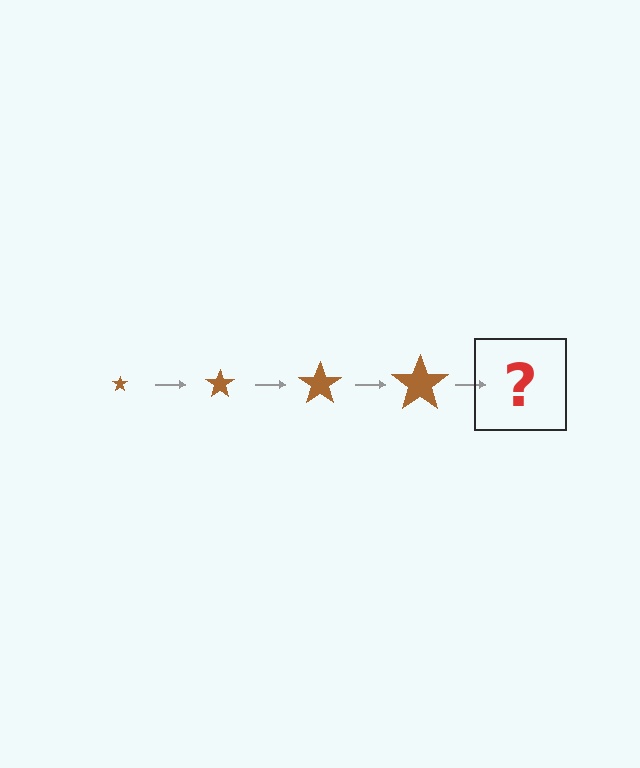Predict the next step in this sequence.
The next step is a brown star, larger than the previous one.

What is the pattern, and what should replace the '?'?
The pattern is that the star gets progressively larger each step. The '?' should be a brown star, larger than the previous one.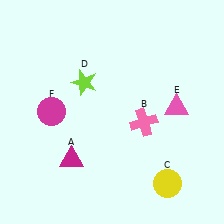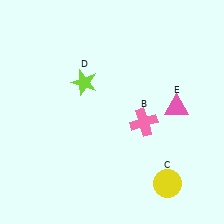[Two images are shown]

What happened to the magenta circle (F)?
The magenta circle (F) was removed in Image 2. It was in the top-left area of Image 1.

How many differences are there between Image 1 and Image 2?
There are 2 differences between the two images.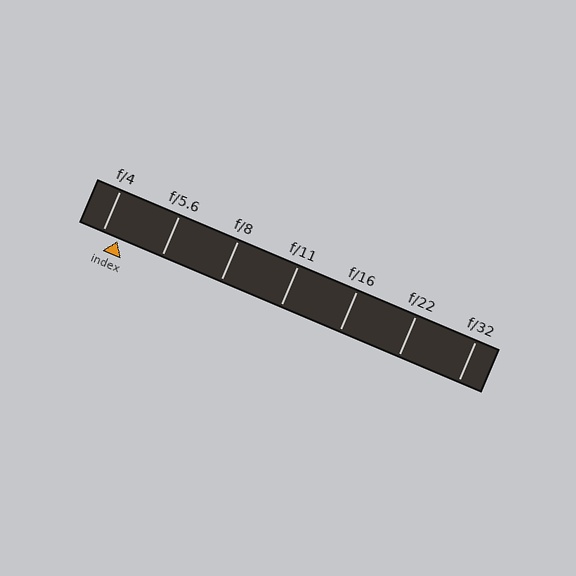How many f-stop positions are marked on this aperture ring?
There are 7 f-stop positions marked.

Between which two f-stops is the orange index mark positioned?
The index mark is between f/4 and f/5.6.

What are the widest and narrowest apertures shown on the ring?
The widest aperture shown is f/4 and the narrowest is f/32.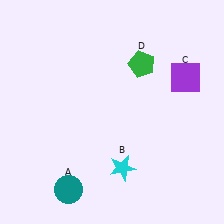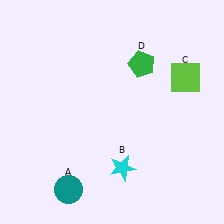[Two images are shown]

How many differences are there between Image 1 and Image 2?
There is 1 difference between the two images.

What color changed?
The square (C) changed from purple in Image 1 to lime in Image 2.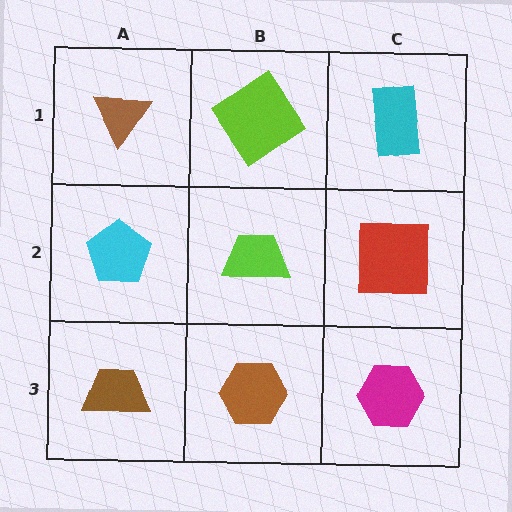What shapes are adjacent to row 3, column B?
A lime trapezoid (row 2, column B), a brown trapezoid (row 3, column A), a magenta hexagon (row 3, column C).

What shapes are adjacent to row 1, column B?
A lime trapezoid (row 2, column B), a brown triangle (row 1, column A), a cyan rectangle (row 1, column C).